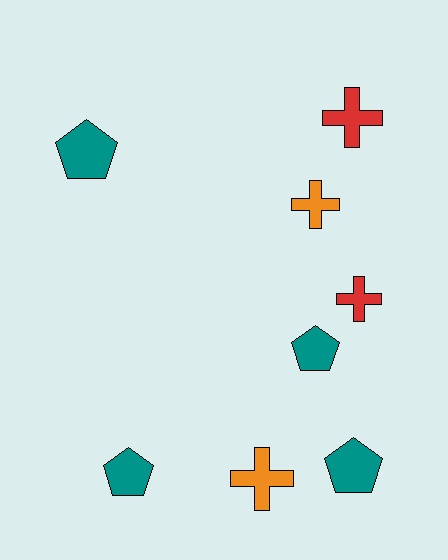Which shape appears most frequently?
Pentagon, with 4 objects.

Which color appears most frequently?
Teal, with 4 objects.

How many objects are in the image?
There are 8 objects.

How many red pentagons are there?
There are no red pentagons.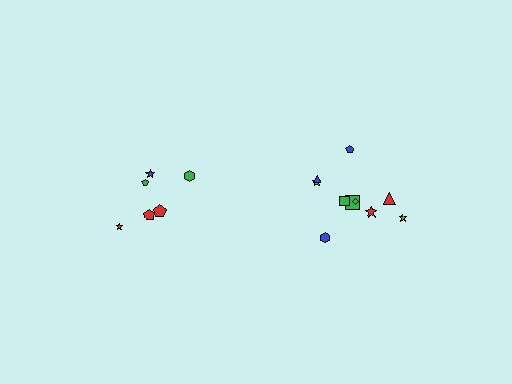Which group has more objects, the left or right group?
The right group.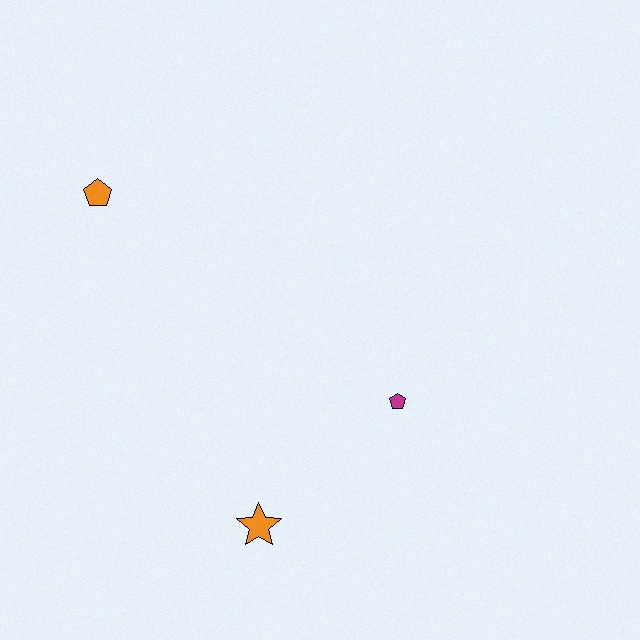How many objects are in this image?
There are 3 objects.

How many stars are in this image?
There is 1 star.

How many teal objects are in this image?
There are no teal objects.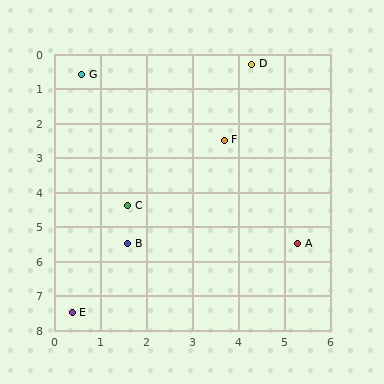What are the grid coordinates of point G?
Point G is at approximately (0.6, 0.6).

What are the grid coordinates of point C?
Point C is at approximately (1.6, 4.4).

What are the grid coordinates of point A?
Point A is at approximately (5.3, 5.5).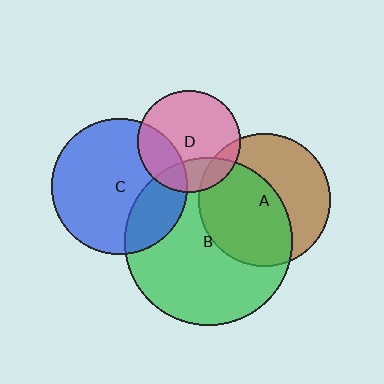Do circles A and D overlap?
Yes.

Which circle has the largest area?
Circle B (green).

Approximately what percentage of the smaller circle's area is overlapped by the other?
Approximately 10%.